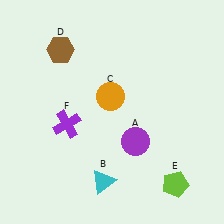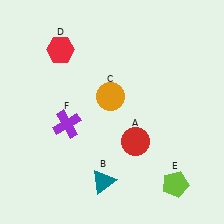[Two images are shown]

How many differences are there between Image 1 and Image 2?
There are 3 differences between the two images.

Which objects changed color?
A changed from purple to red. B changed from cyan to teal. D changed from brown to red.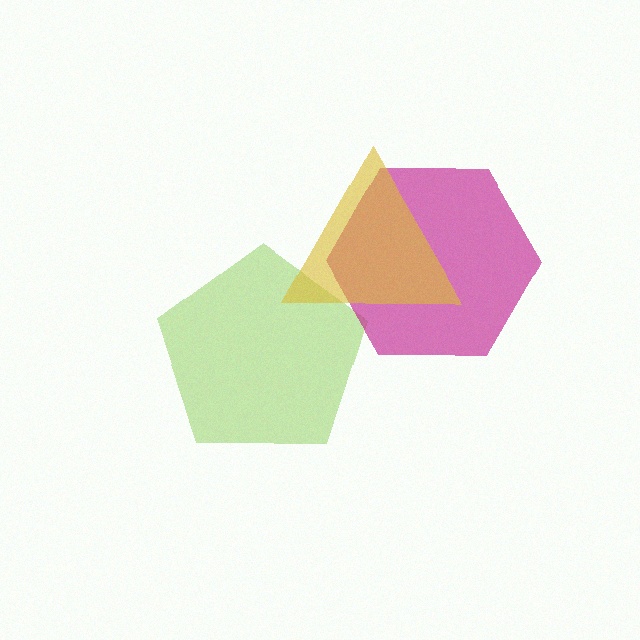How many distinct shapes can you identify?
There are 3 distinct shapes: a lime pentagon, a magenta hexagon, a yellow triangle.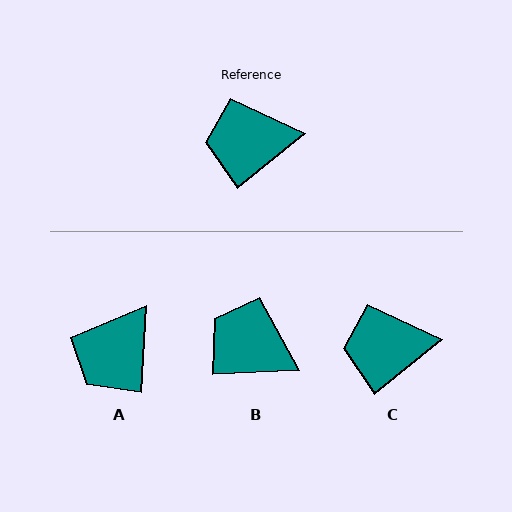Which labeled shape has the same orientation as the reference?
C.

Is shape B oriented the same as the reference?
No, it is off by about 36 degrees.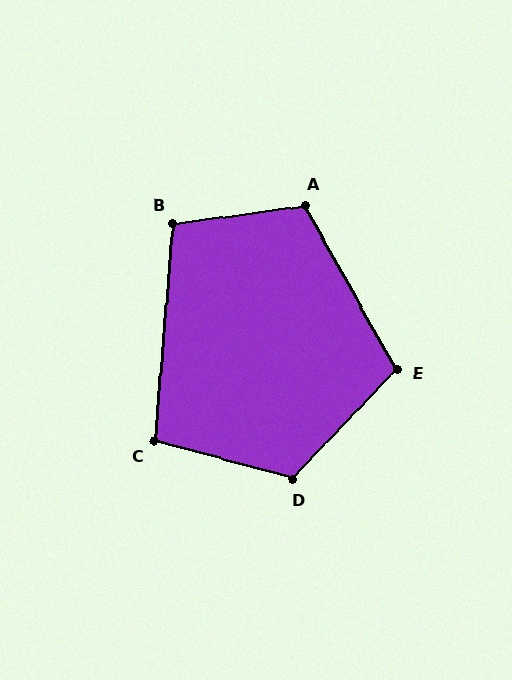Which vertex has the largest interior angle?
D, at approximately 118 degrees.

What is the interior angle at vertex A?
Approximately 111 degrees (obtuse).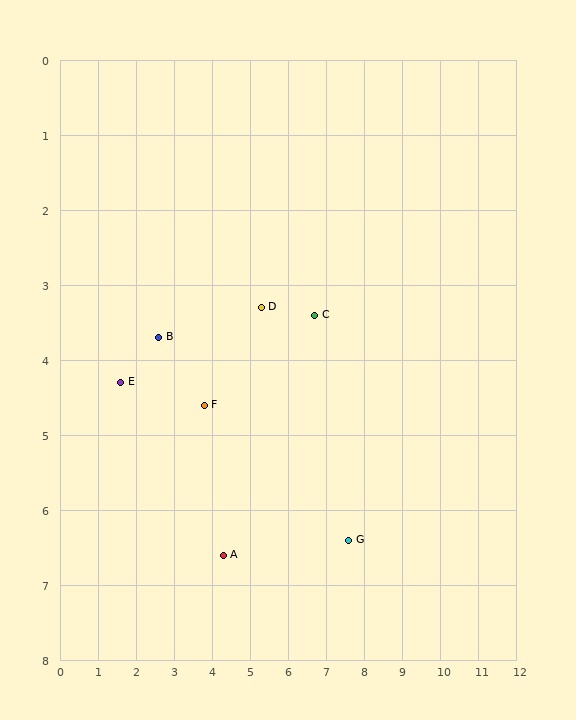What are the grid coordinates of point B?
Point B is at approximately (2.6, 3.7).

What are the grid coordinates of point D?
Point D is at approximately (5.3, 3.3).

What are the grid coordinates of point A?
Point A is at approximately (4.3, 6.6).